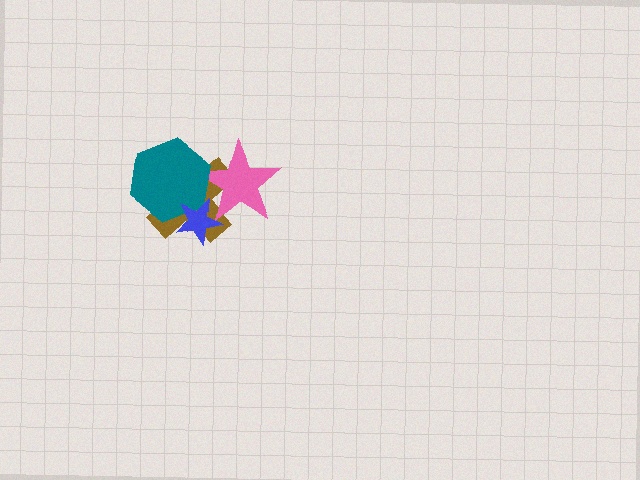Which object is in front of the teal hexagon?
The blue star is in front of the teal hexagon.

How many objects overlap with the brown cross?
3 objects overlap with the brown cross.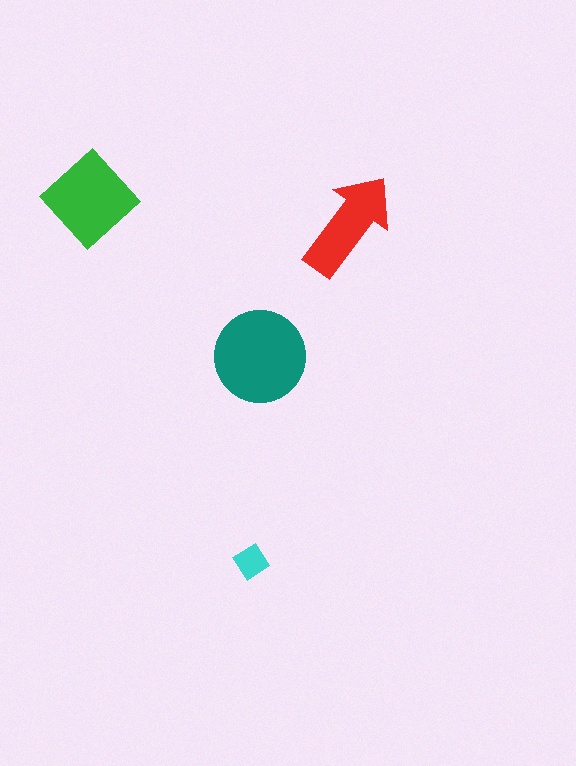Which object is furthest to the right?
The red arrow is rightmost.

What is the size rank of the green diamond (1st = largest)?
2nd.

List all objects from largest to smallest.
The teal circle, the green diamond, the red arrow, the cyan diamond.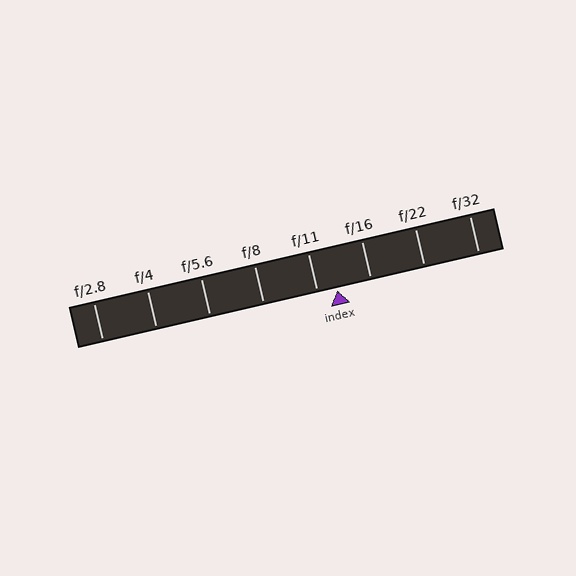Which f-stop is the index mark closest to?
The index mark is closest to f/11.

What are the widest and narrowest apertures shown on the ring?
The widest aperture shown is f/2.8 and the narrowest is f/32.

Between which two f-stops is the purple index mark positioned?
The index mark is between f/11 and f/16.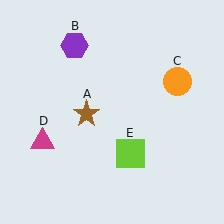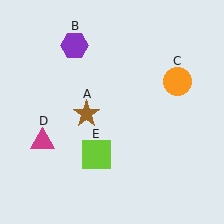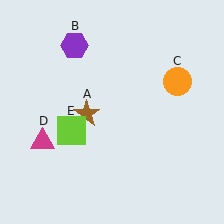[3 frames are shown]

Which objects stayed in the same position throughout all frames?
Brown star (object A) and purple hexagon (object B) and orange circle (object C) and magenta triangle (object D) remained stationary.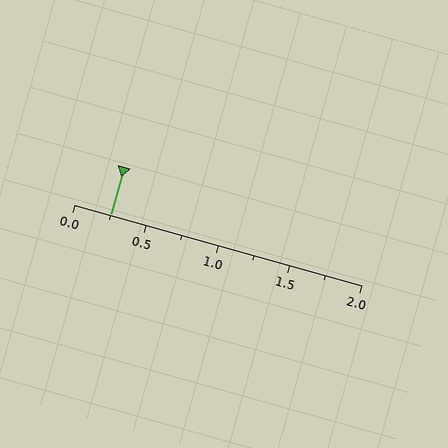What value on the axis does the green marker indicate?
The marker indicates approximately 0.25.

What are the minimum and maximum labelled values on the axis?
The axis runs from 0.0 to 2.0.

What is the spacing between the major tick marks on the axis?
The major ticks are spaced 0.5 apart.